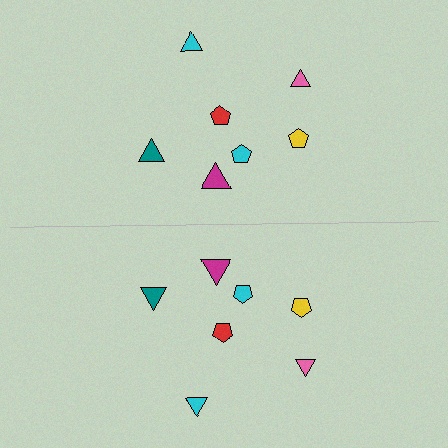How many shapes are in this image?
There are 14 shapes in this image.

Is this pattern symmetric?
Yes, this pattern has bilateral (reflection) symmetry.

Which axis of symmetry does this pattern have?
The pattern has a horizontal axis of symmetry running through the center of the image.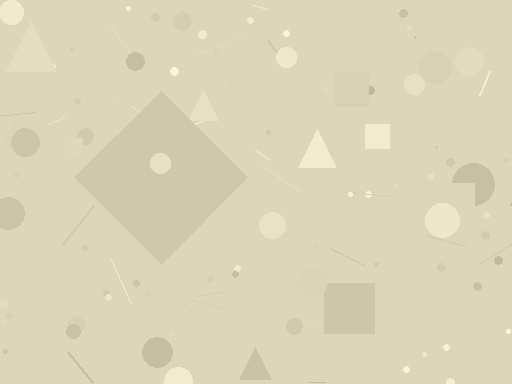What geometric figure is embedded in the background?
A diamond is embedded in the background.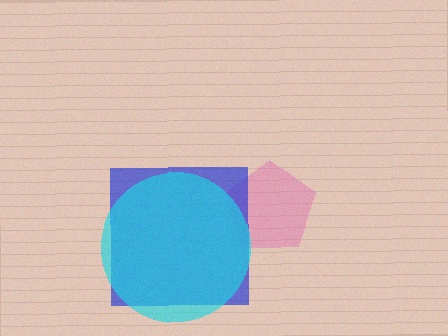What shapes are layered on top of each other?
The layered shapes are: a pink pentagon, a blue square, a cyan circle.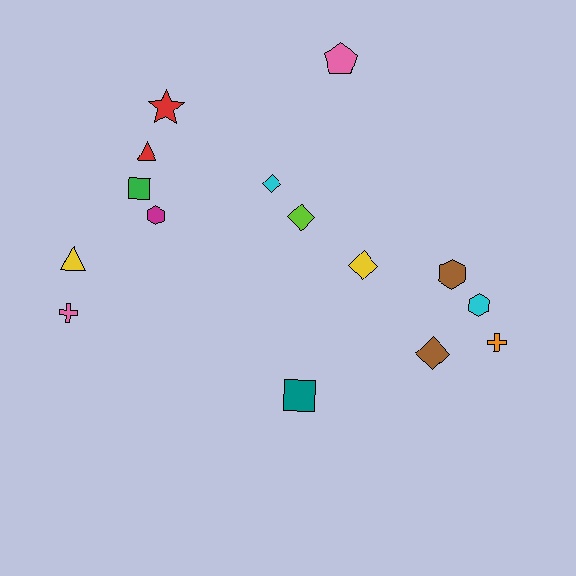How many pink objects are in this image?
There are 2 pink objects.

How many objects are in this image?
There are 15 objects.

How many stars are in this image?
There is 1 star.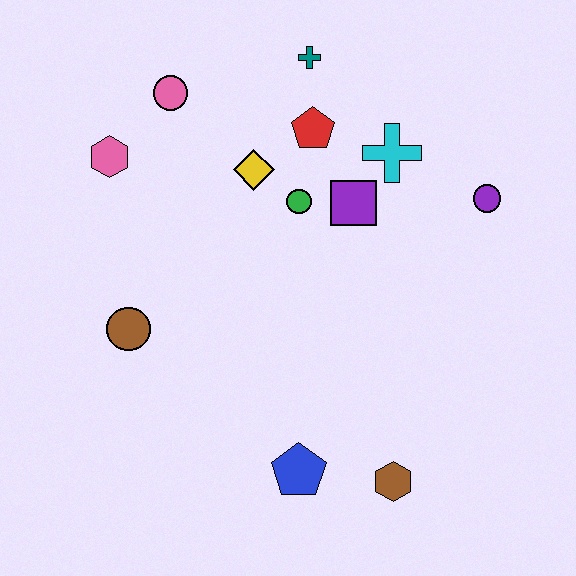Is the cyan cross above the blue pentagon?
Yes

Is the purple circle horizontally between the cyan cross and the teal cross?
No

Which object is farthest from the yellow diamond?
The brown hexagon is farthest from the yellow diamond.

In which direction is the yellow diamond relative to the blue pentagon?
The yellow diamond is above the blue pentagon.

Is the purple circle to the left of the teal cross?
No